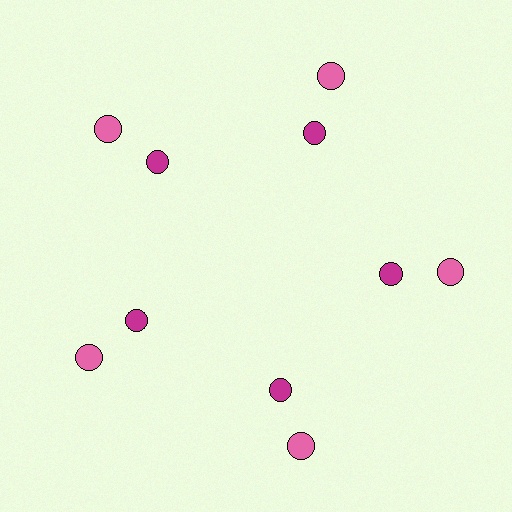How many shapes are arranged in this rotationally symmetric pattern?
There are 10 shapes, arranged in 5 groups of 2.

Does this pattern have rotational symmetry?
Yes, this pattern has 5-fold rotational symmetry. It looks the same after rotating 72 degrees around the center.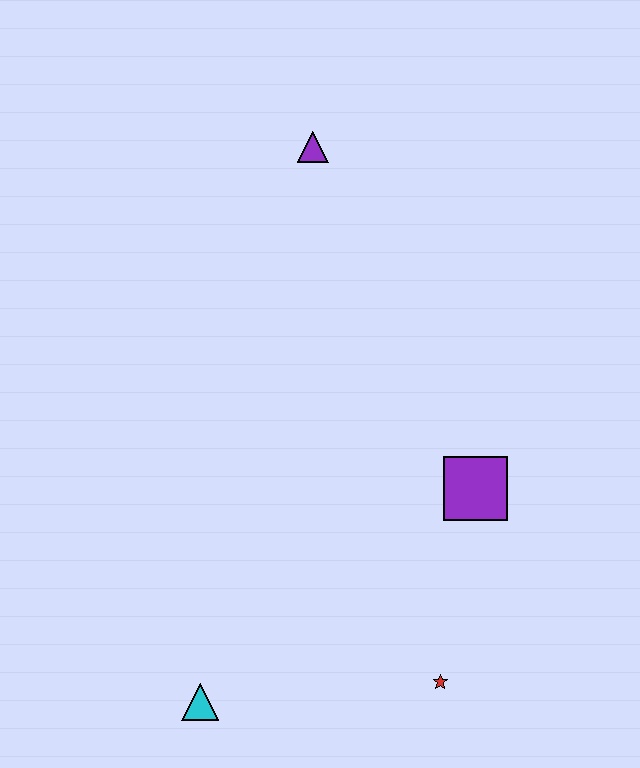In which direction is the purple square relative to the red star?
The purple square is above the red star.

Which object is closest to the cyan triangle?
The red star is closest to the cyan triangle.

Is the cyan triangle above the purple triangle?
No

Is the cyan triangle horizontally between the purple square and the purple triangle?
No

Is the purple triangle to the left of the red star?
Yes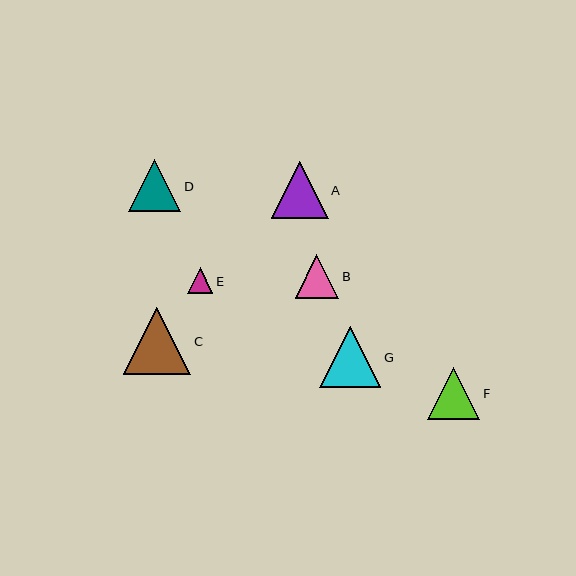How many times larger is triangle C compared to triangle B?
Triangle C is approximately 1.5 times the size of triangle B.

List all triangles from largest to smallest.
From largest to smallest: C, G, A, D, F, B, E.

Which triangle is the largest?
Triangle C is the largest with a size of approximately 67 pixels.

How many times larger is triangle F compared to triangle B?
Triangle F is approximately 1.2 times the size of triangle B.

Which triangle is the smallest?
Triangle E is the smallest with a size of approximately 25 pixels.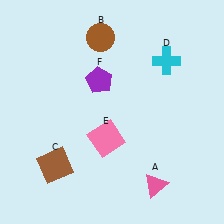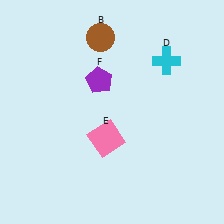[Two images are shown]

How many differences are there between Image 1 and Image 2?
There are 2 differences between the two images.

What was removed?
The pink triangle (A), the brown square (C) were removed in Image 2.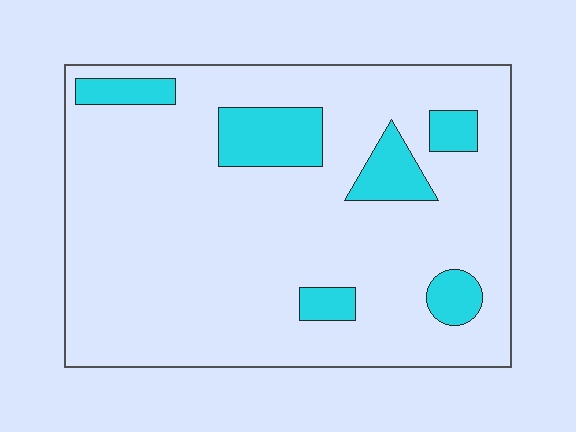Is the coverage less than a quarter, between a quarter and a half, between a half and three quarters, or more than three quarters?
Less than a quarter.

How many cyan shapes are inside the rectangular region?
6.